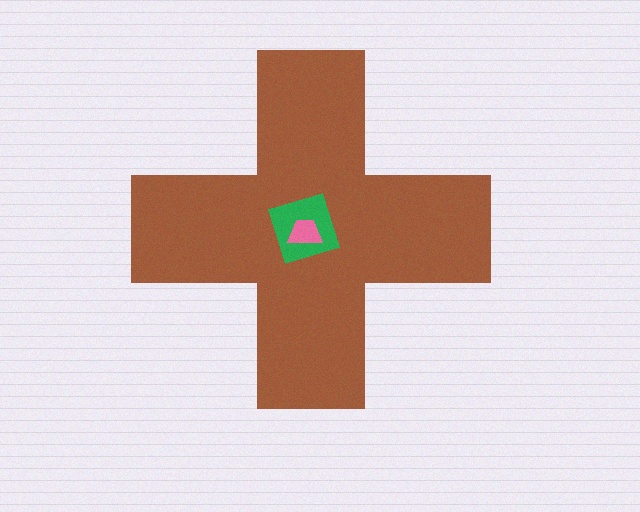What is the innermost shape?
The pink trapezoid.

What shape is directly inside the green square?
The pink trapezoid.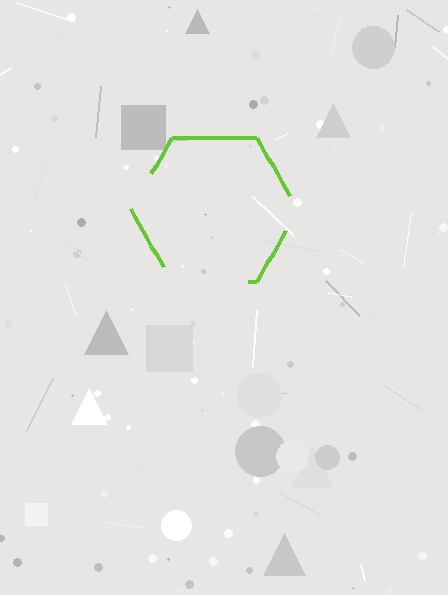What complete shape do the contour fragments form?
The contour fragments form a hexagon.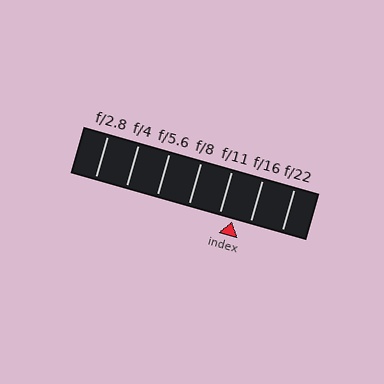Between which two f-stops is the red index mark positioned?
The index mark is between f/11 and f/16.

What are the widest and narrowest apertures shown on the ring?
The widest aperture shown is f/2.8 and the narrowest is f/22.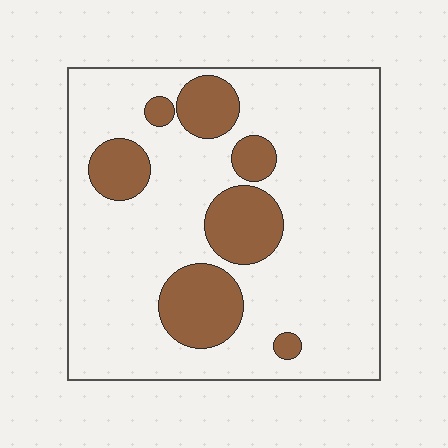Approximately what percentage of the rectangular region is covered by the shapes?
Approximately 20%.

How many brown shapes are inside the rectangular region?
7.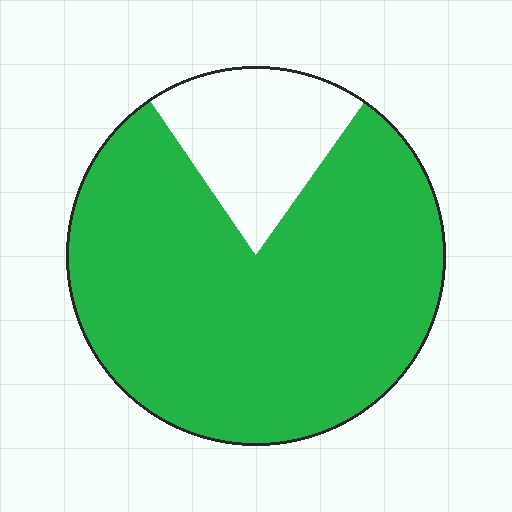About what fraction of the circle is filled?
About four fifths (4/5).